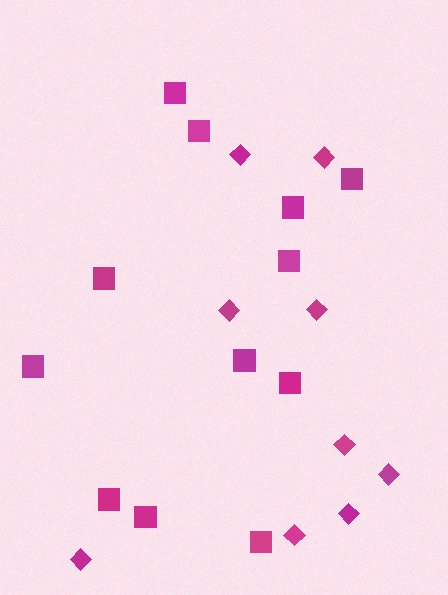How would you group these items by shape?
There are 2 groups: one group of squares (12) and one group of diamonds (9).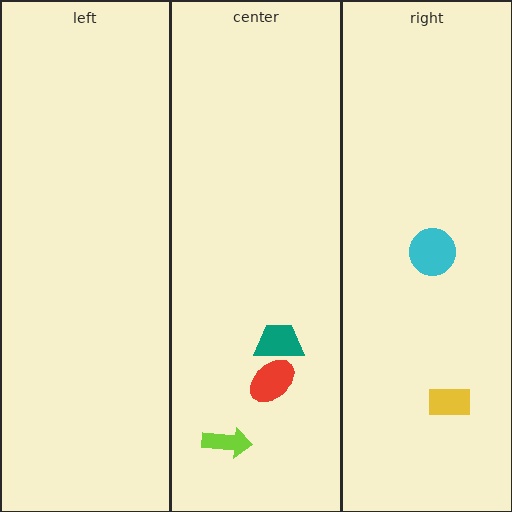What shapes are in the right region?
The cyan circle, the yellow rectangle.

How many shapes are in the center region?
3.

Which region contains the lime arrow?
The center region.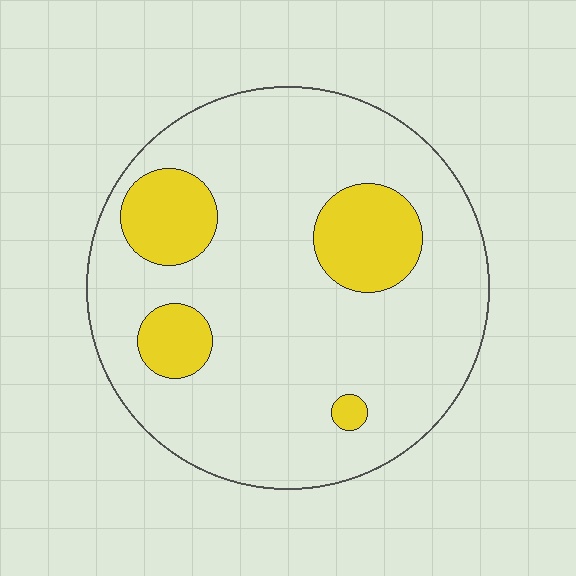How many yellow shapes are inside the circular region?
4.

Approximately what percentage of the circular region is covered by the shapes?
Approximately 20%.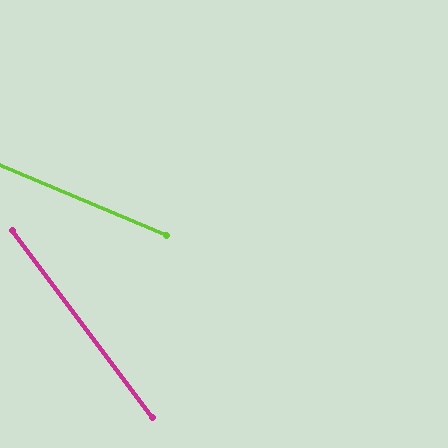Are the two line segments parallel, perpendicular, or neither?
Neither parallel nor perpendicular — they differ by about 30°.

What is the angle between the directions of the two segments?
Approximately 30 degrees.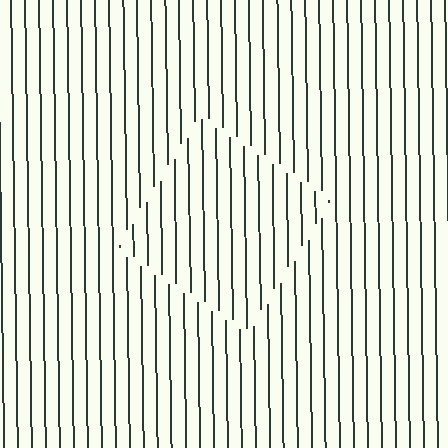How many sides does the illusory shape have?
4 sides — the line-ends trace a square.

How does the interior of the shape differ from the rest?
The interior of the shape contains the same grating, shifted by half a period — the contour is defined by the phase discontinuity where line-ends from the inner and outer gratings abut.